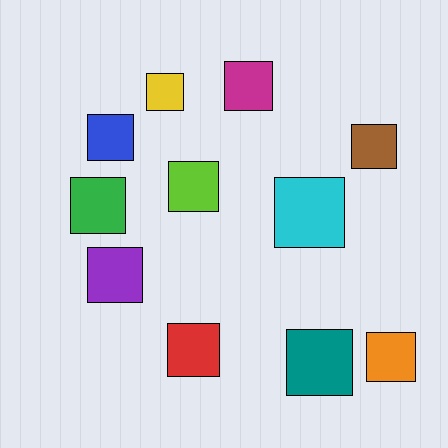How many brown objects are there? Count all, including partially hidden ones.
There is 1 brown object.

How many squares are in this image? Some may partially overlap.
There are 11 squares.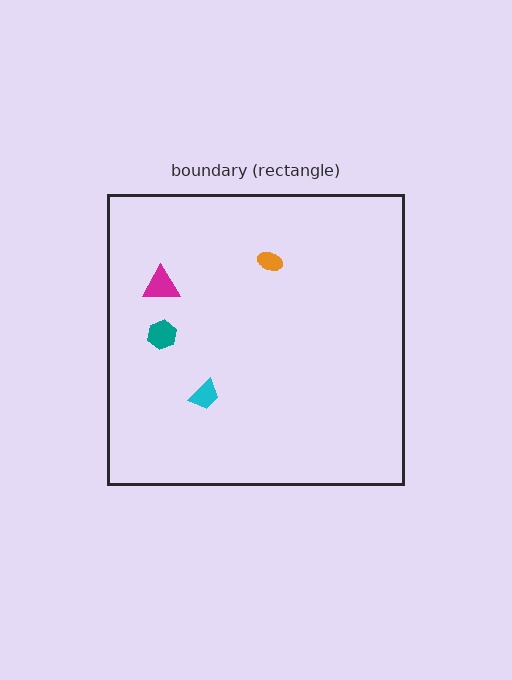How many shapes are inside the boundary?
4 inside, 0 outside.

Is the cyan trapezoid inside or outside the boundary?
Inside.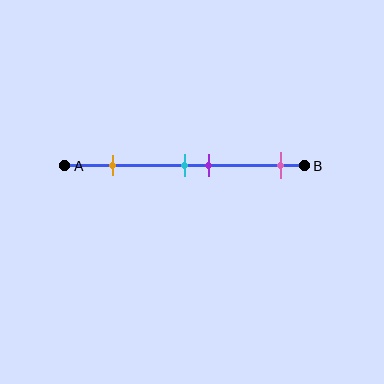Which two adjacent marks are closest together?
The cyan and purple marks are the closest adjacent pair.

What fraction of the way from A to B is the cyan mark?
The cyan mark is approximately 50% (0.5) of the way from A to B.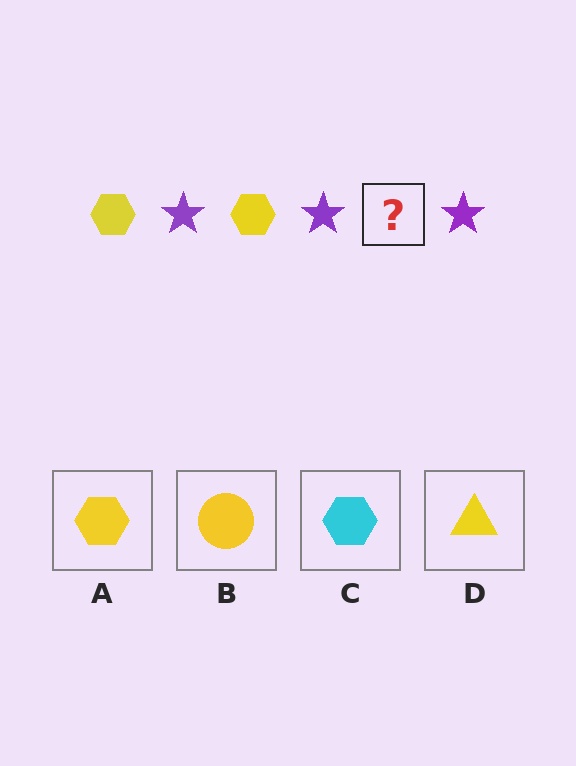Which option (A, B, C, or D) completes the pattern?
A.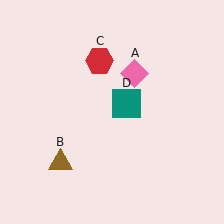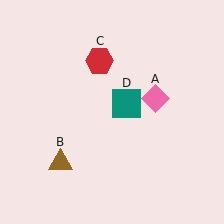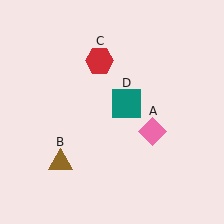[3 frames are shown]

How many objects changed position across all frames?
1 object changed position: pink diamond (object A).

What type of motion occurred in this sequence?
The pink diamond (object A) rotated clockwise around the center of the scene.